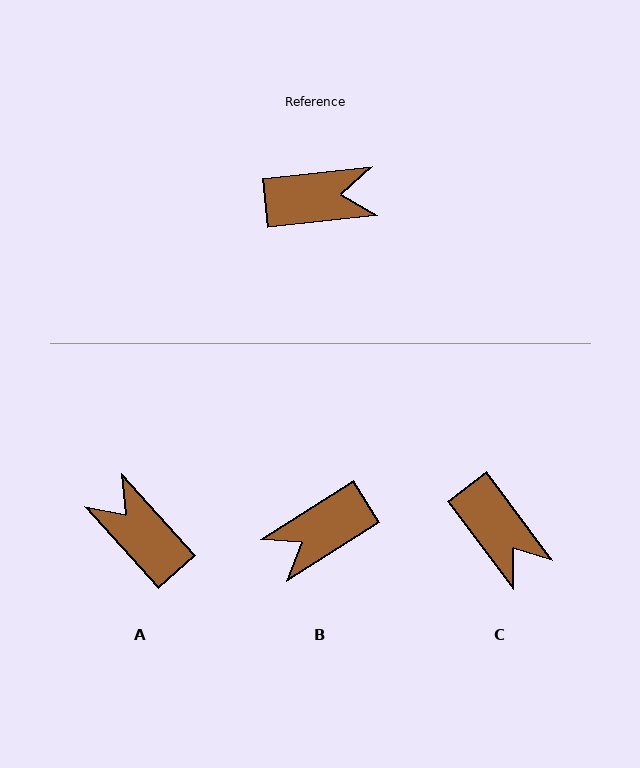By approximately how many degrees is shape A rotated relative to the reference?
Approximately 125 degrees counter-clockwise.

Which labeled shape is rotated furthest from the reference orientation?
B, about 154 degrees away.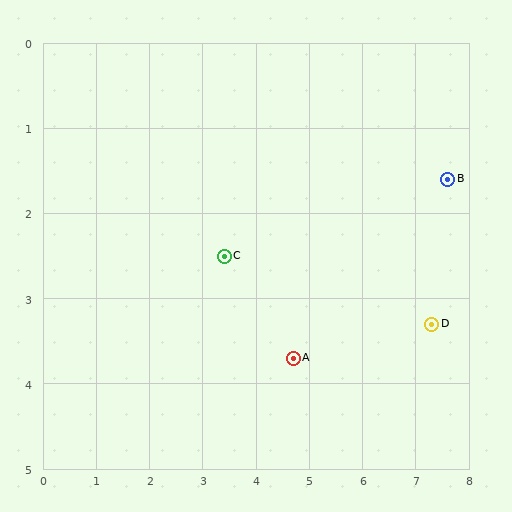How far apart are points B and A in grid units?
Points B and A are about 3.6 grid units apart.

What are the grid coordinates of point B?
Point B is at approximately (7.6, 1.6).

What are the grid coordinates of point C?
Point C is at approximately (3.4, 2.5).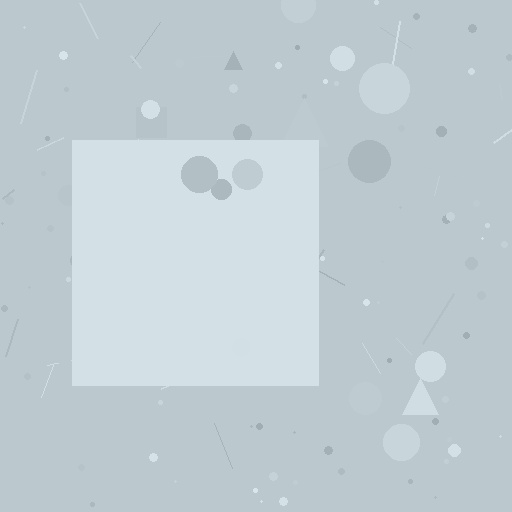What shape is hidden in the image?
A square is hidden in the image.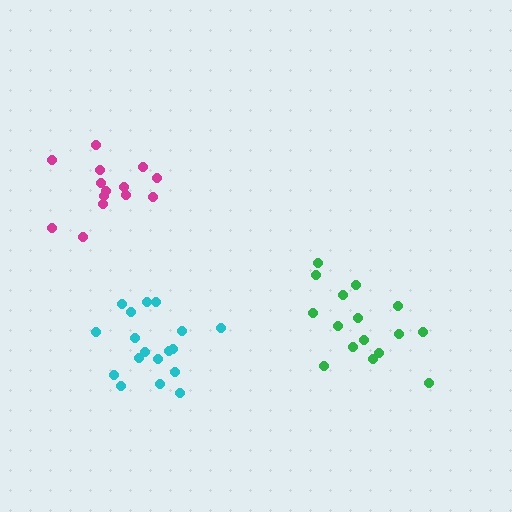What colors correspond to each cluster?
The clusters are colored: magenta, green, cyan.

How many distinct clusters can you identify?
There are 3 distinct clusters.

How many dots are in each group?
Group 1: 14 dots, Group 2: 16 dots, Group 3: 18 dots (48 total).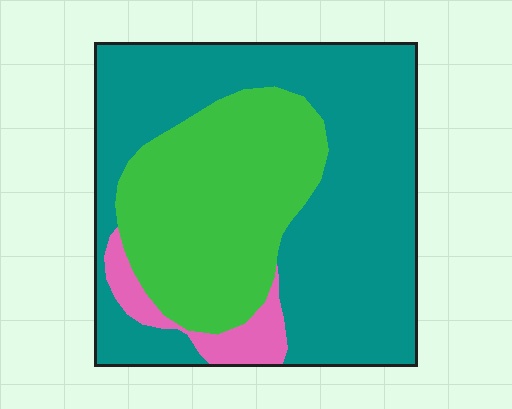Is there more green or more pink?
Green.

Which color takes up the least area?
Pink, at roughly 5%.